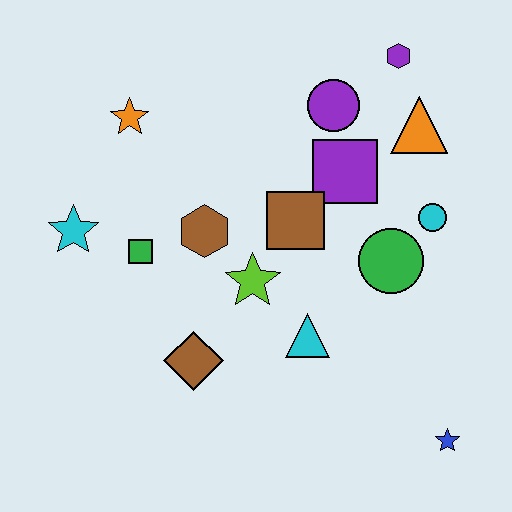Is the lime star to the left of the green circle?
Yes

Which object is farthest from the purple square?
The blue star is farthest from the purple square.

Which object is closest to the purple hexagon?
The orange triangle is closest to the purple hexagon.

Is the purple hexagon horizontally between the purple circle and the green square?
No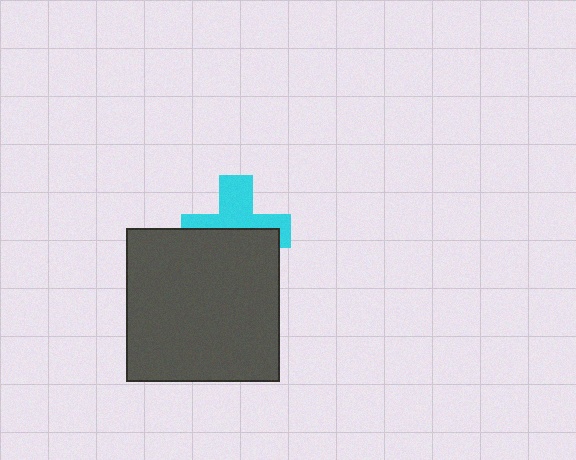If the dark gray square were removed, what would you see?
You would see the complete cyan cross.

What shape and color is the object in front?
The object in front is a dark gray square.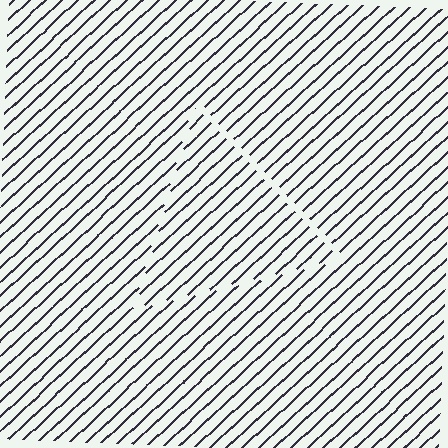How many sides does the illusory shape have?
3 sides — the line-ends trace a triangle.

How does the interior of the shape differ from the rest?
The interior of the shape contains the same grating, shifted by half a period — the contour is defined by the phase discontinuity where line-ends from the inner and outer gratings abut.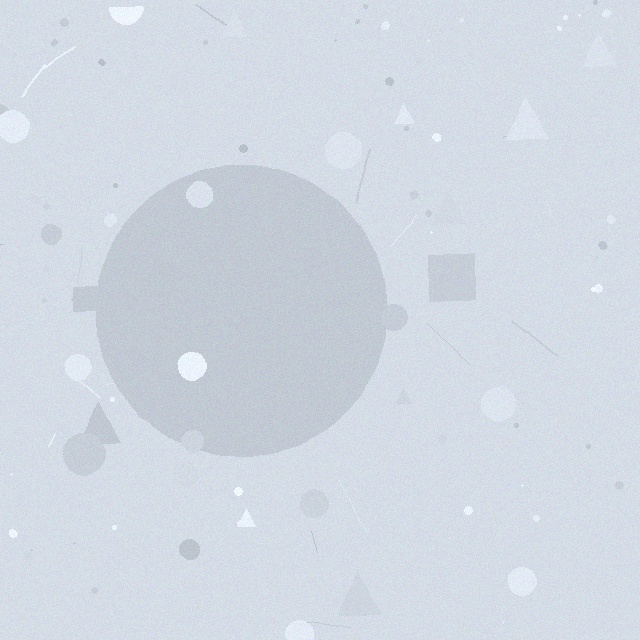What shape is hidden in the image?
A circle is hidden in the image.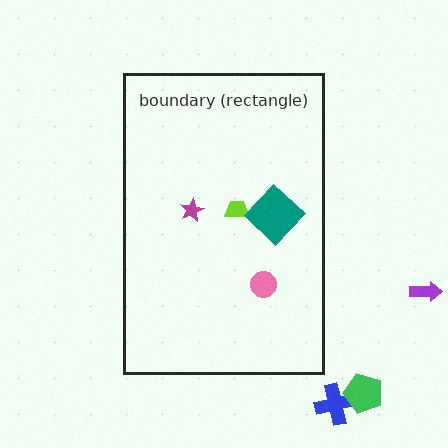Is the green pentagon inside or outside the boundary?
Outside.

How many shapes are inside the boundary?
4 inside, 3 outside.